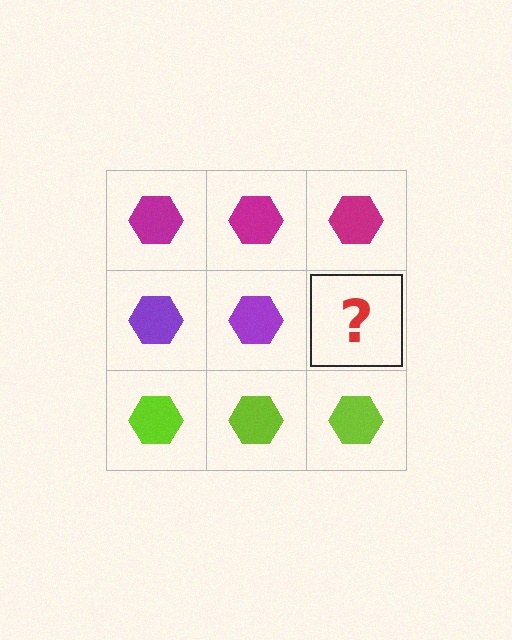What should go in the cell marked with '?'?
The missing cell should contain a purple hexagon.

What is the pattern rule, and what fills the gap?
The rule is that each row has a consistent color. The gap should be filled with a purple hexagon.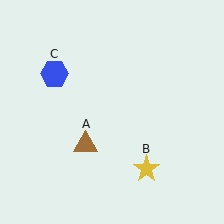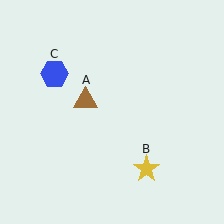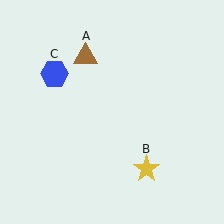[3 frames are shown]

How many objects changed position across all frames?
1 object changed position: brown triangle (object A).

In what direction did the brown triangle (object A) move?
The brown triangle (object A) moved up.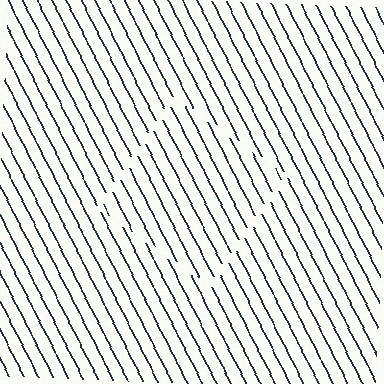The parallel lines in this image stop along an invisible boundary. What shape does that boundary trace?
An illusory square. The interior of the shape contains the same grating, shifted by half a period — the contour is defined by the phase discontinuity where line-ends from the inner and outer gratings abut.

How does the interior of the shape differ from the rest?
The interior of the shape contains the same grating, shifted by half a period — the contour is defined by the phase discontinuity where line-ends from the inner and outer gratings abut.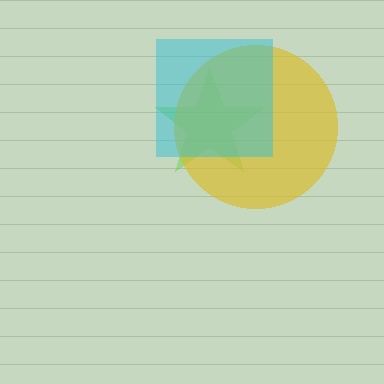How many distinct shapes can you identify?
There are 3 distinct shapes: a lime star, a yellow circle, a cyan square.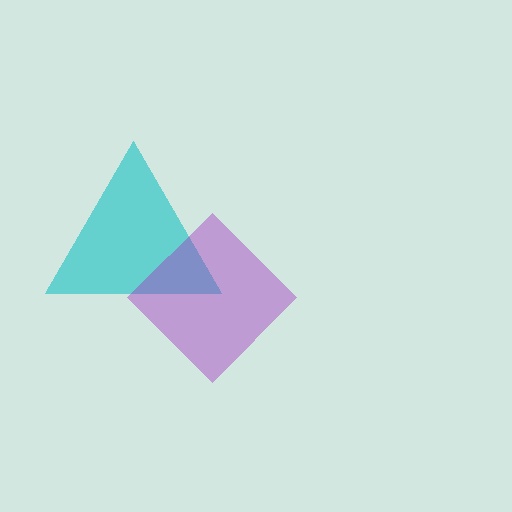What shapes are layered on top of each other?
The layered shapes are: a cyan triangle, a purple diamond.